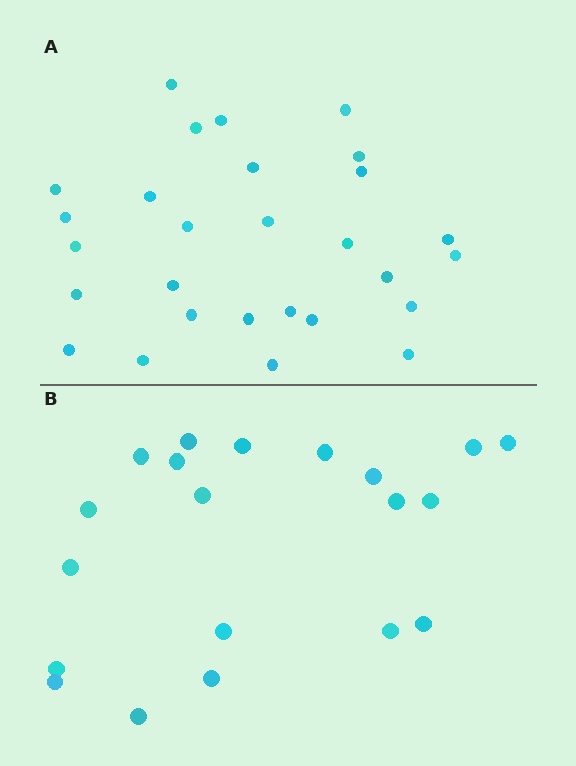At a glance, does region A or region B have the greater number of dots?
Region A (the top region) has more dots.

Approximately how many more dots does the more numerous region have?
Region A has roughly 8 or so more dots than region B.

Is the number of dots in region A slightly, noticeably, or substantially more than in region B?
Region A has noticeably more, but not dramatically so. The ratio is roughly 1.4 to 1.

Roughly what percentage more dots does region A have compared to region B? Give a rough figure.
About 40% more.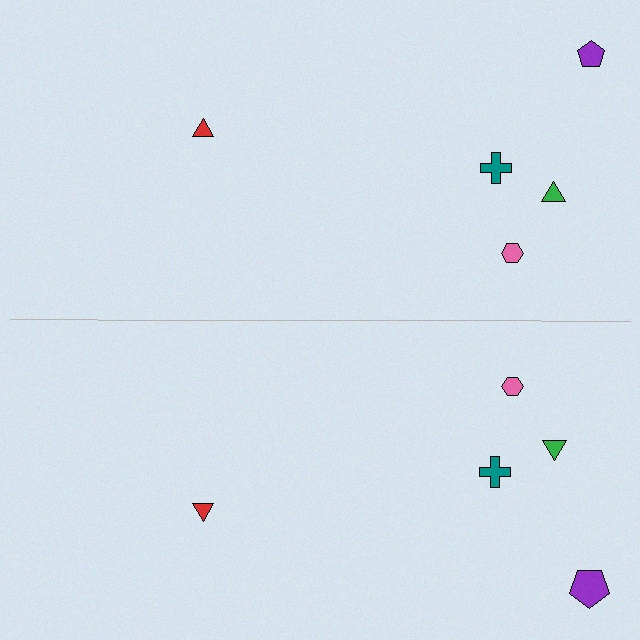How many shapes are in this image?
There are 10 shapes in this image.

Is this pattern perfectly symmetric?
No, the pattern is not perfectly symmetric. The purple pentagon on the bottom side has a different size than its mirror counterpart.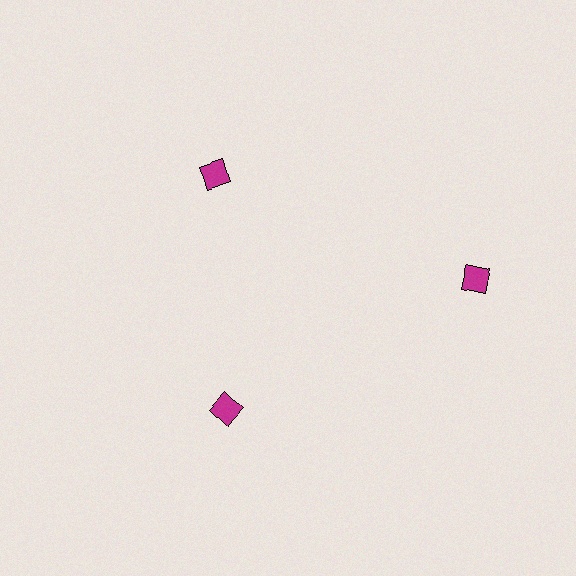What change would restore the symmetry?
The symmetry would be restored by moving it inward, back onto the ring so that all 3 diamonds sit at equal angles and equal distance from the center.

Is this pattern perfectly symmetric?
No. The 3 magenta diamonds are arranged in a ring, but one element near the 3 o'clock position is pushed outward from the center, breaking the 3-fold rotational symmetry.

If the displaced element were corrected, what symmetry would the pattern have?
It would have 3-fold rotational symmetry — the pattern would map onto itself every 120 degrees.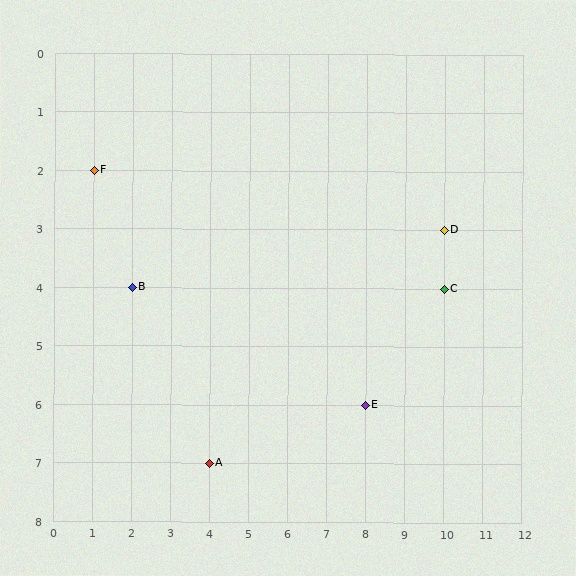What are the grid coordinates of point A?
Point A is at grid coordinates (4, 7).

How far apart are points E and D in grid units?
Points E and D are 2 columns and 3 rows apart (about 3.6 grid units diagonally).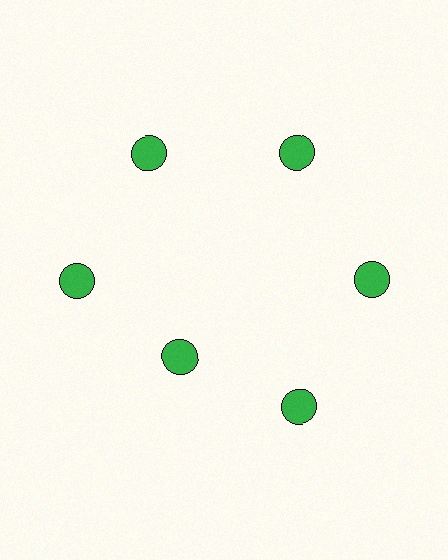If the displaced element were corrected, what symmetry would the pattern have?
It would have 6-fold rotational symmetry — the pattern would map onto itself every 60 degrees.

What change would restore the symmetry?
The symmetry would be restored by moving it outward, back onto the ring so that all 6 circles sit at equal angles and equal distance from the center.